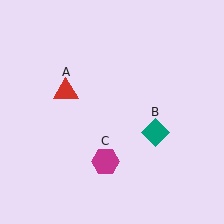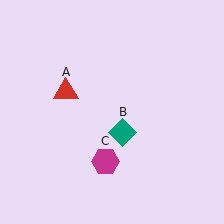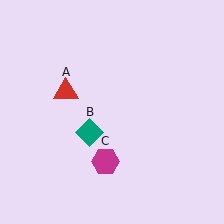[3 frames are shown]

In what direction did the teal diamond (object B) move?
The teal diamond (object B) moved left.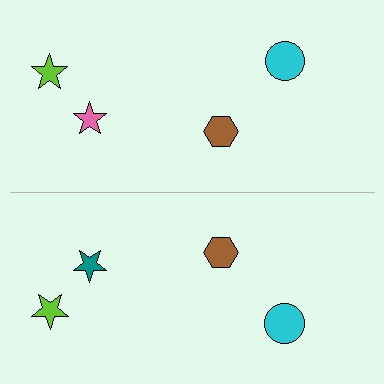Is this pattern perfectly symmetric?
No, the pattern is not perfectly symmetric. The teal star on the bottom side breaks the symmetry — its mirror counterpart is pink.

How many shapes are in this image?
There are 8 shapes in this image.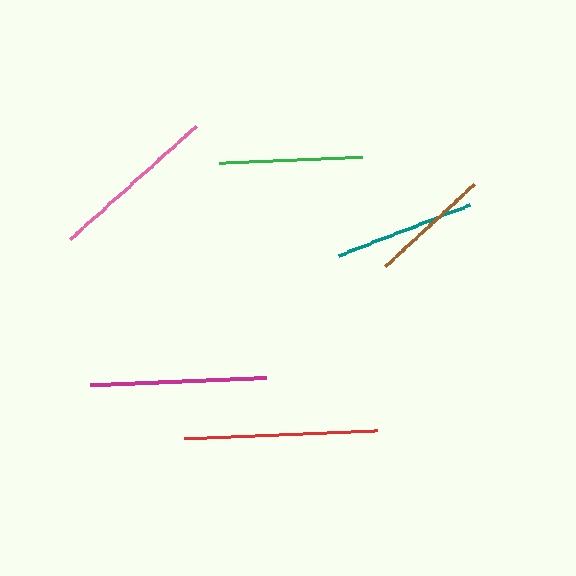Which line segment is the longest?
The red line is the longest at approximately 193 pixels.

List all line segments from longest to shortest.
From longest to shortest: red, magenta, pink, green, teal, brown.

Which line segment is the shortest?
The brown line is the shortest at approximately 120 pixels.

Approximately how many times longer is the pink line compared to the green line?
The pink line is approximately 1.2 times the length of the green line.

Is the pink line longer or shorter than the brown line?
The pink line is longer than the brown line.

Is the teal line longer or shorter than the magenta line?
The magenta line is longer than the teal line.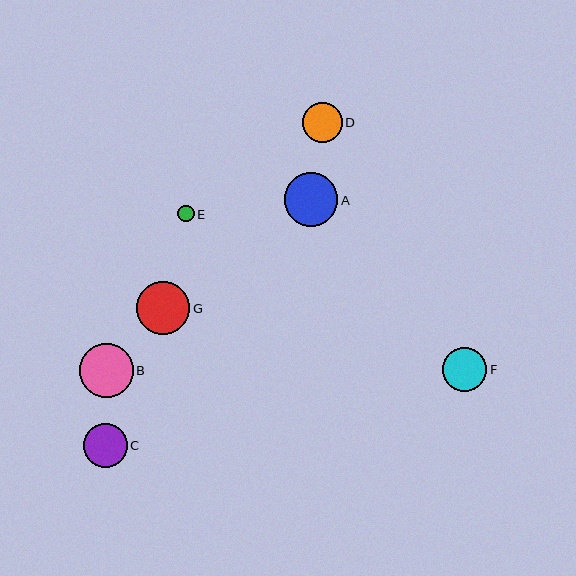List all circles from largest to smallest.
From largest to smallest: B, G, A, F, C, D, E.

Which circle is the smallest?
Circle E is the smallest with a size of approximately 17 pixels.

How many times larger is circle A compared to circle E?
Circle A is approximately 3.2 times the size of circle E.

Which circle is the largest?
Circle B is the largest with a size of approximately 54 pixels.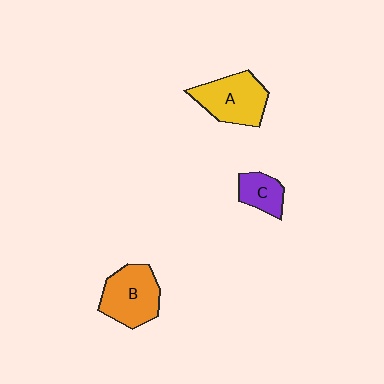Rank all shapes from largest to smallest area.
From largest to smallest: A (yellow), B (orange), C (purple).